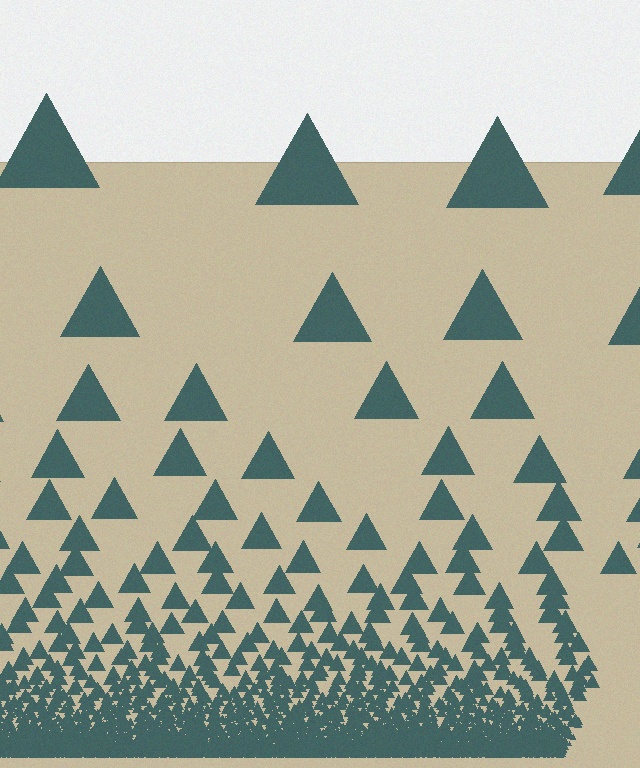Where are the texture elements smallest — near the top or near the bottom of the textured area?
Near the bottom.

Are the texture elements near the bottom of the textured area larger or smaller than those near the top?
Smaller. The gradient is inverted — elements near the bottom are smaller and denser.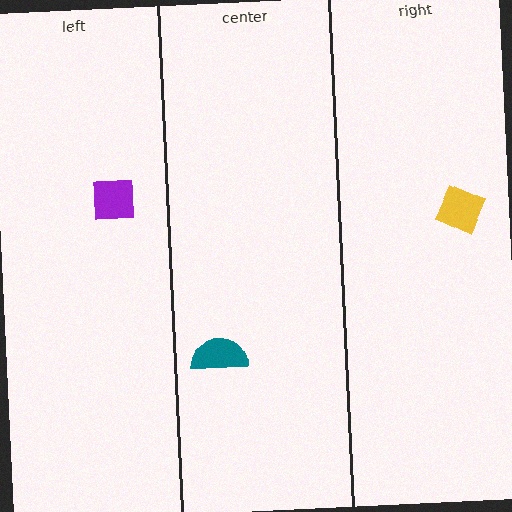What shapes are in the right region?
The yellow diamond.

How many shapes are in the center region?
1.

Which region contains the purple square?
The left region.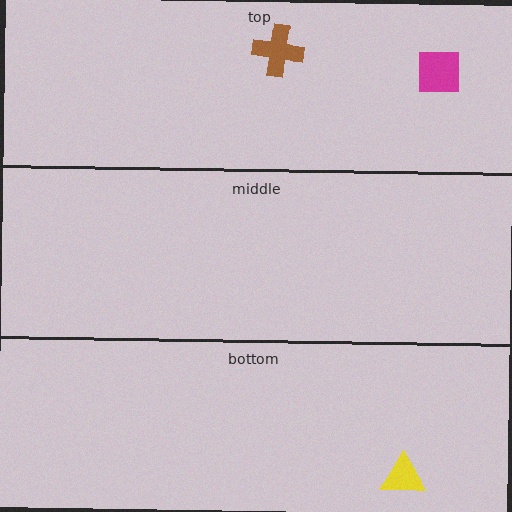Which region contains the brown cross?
The top region.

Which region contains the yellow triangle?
The bottom region.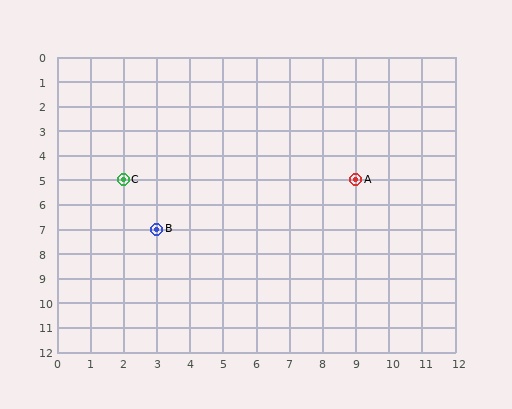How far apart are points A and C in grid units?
Points A and C are 7 columns apart.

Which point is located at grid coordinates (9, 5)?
Point A is at (9, 5).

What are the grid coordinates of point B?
Point B is at grid coordinates (3, 7).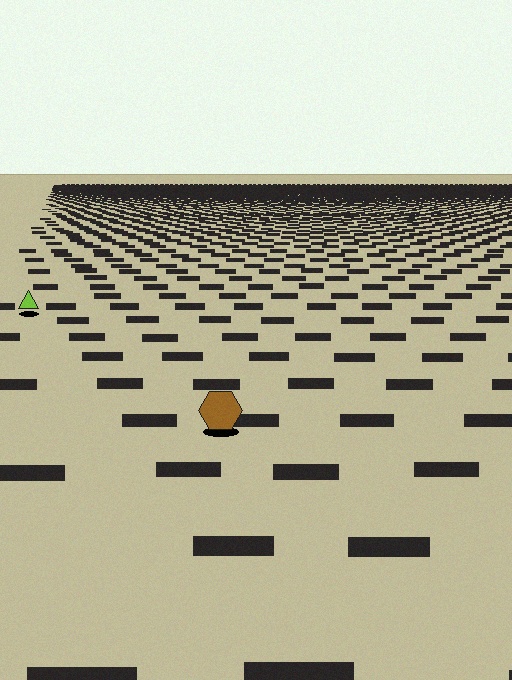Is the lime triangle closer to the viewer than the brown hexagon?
No. The brown hexagon is closer — you can tell from the texture gradient: the ground texture is coarser near it.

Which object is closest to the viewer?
The brown hexagon is closest. The texture marks near it are larger and more spread out.